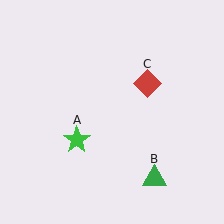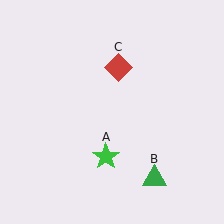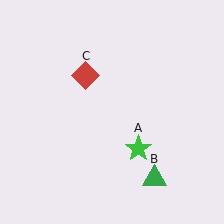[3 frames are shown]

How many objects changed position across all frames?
2 objects changed position: green star (object A), red diamond (object C).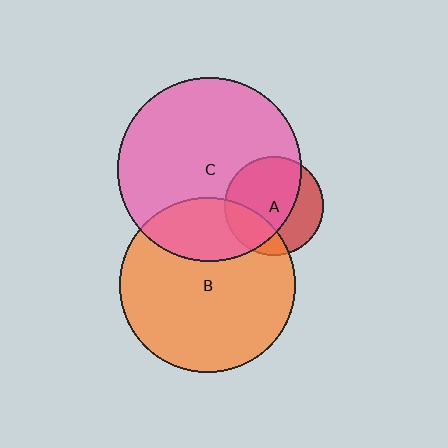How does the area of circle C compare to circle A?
Approximately 3.5 times.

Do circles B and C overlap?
Yes.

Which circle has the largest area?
Circle C (pink).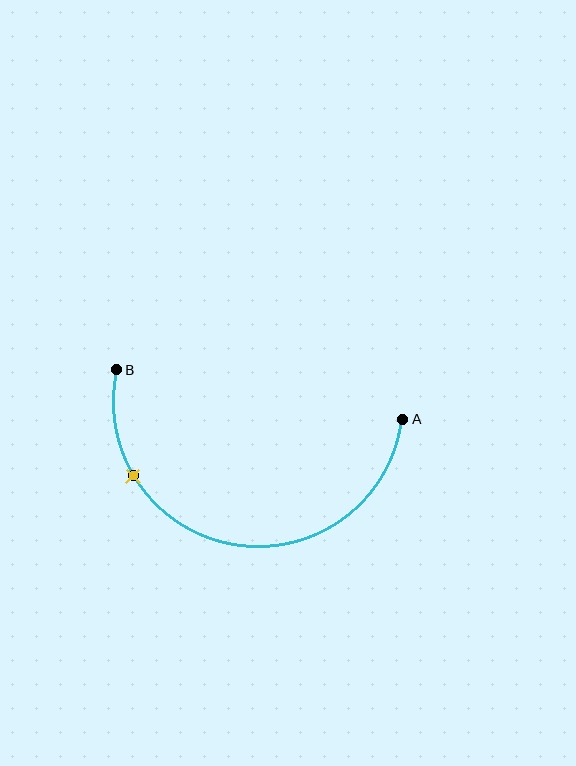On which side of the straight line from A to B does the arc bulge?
The arc bulges below the straight line connecting A and B.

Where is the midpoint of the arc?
The arc midpoint is the point on the curve farthest from the straight line joining A and B. It sits below that line.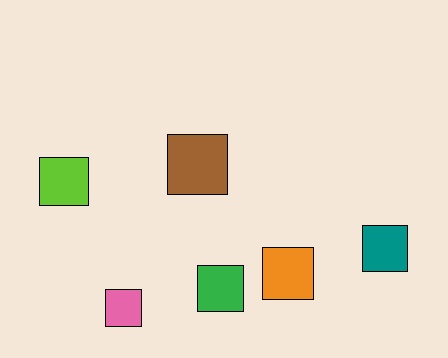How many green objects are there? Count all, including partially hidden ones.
There is 1 green object.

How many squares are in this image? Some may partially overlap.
There are 6 squares.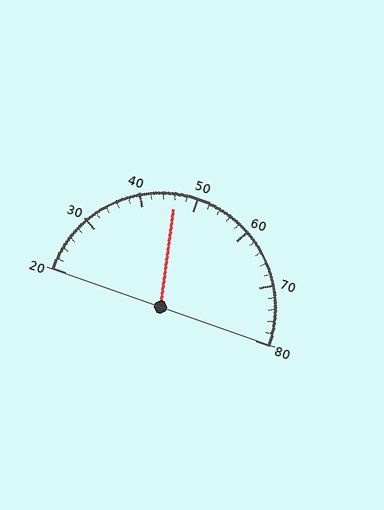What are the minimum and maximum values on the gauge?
The gauge ranges from 20 to 80.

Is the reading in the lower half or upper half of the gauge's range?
The reading is in the lower half of the range (20 to 80).